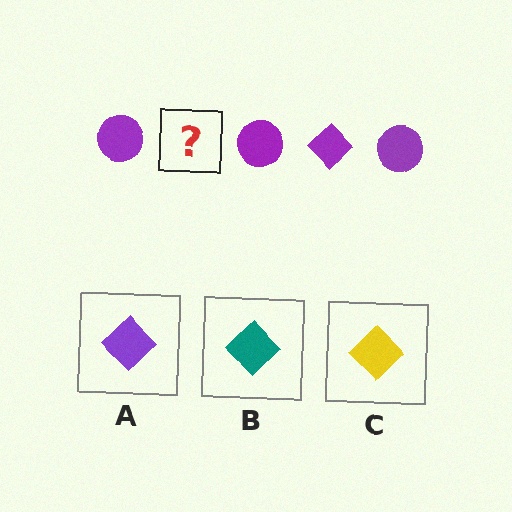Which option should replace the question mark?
Option A.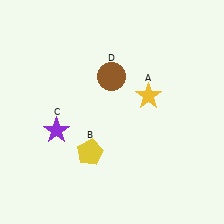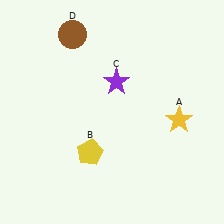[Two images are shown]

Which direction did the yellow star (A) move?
The yellow star (A) moved right.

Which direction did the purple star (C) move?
The purple star (C) moved right.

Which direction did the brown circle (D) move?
The brown circle (D) moved up.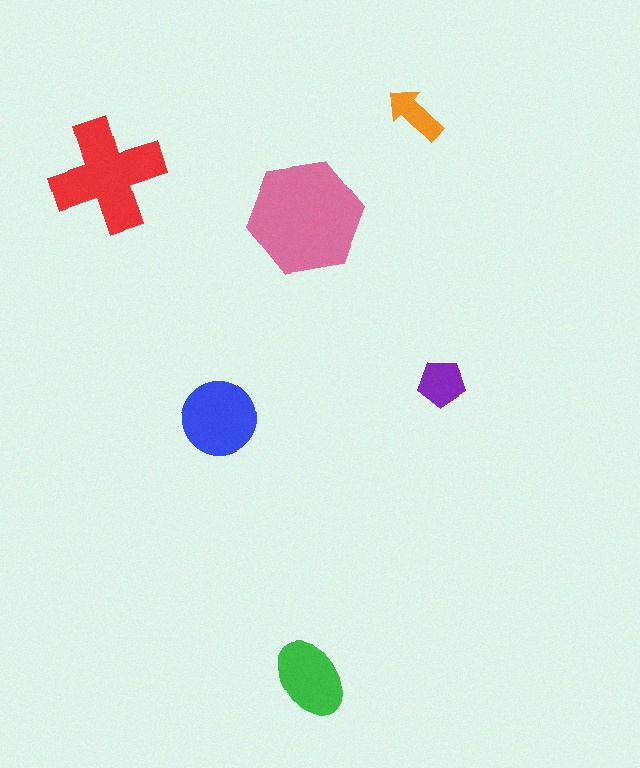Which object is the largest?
The pink hexagon.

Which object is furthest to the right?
The purple pentagon is rightmost.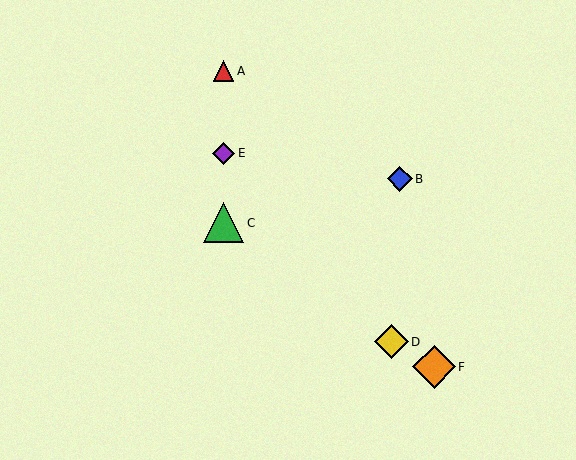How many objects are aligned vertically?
3 objects (A, C, E) are aligned vertically.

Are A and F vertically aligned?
No, A is at x≈224 and F is at x≈434.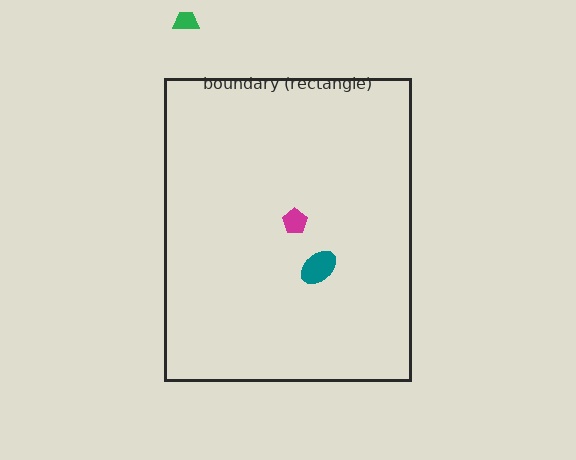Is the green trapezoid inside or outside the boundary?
Outside.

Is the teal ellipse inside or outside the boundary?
Inside.